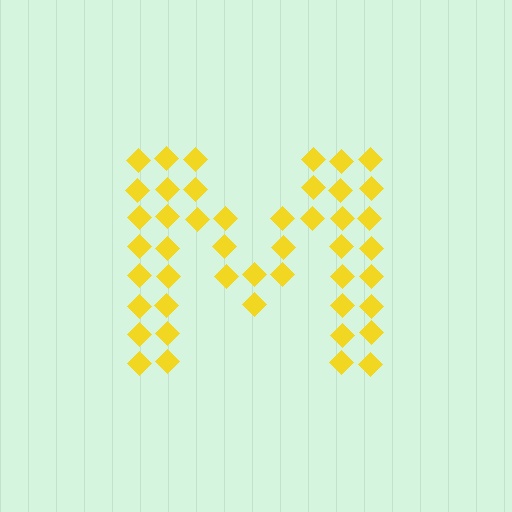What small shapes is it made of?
It is made of small diamonds.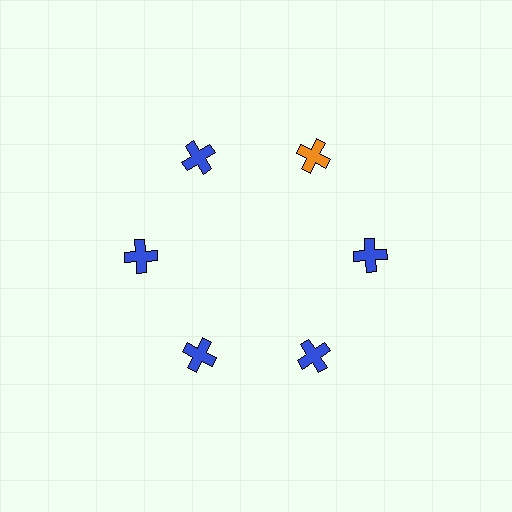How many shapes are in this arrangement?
There are 6 shapes arranged in a ring pattern.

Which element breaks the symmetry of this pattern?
The orange cross at roughly the 1 o'clock position breaks the symmetry. All other shapes are blue crosses.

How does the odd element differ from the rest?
It has a different color: orange instead of blue.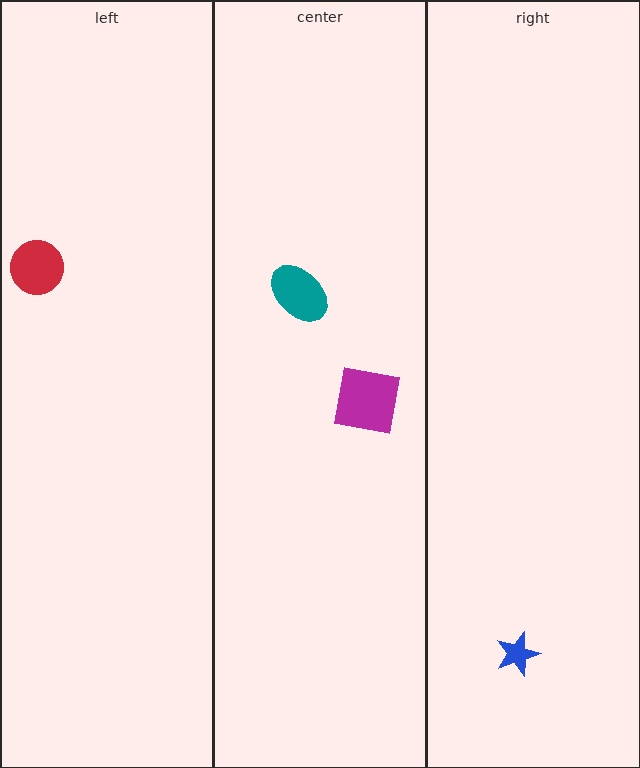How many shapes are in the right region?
1.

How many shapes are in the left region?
1.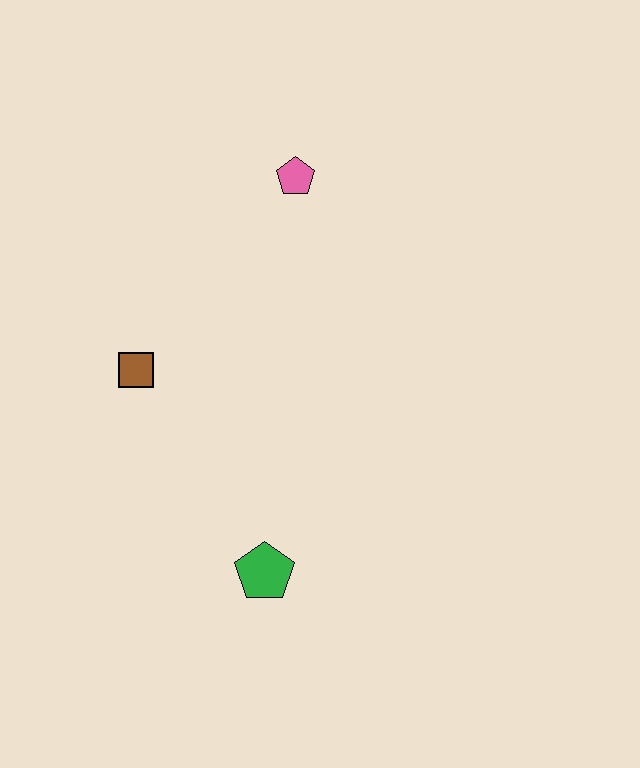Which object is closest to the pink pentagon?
The brown square is closest to the pink pentagon.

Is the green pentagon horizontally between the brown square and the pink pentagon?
Yes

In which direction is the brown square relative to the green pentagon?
The brown square is above the green pentagon.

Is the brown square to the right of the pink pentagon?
No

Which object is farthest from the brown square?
The pink pentagon is farthest from the brown square.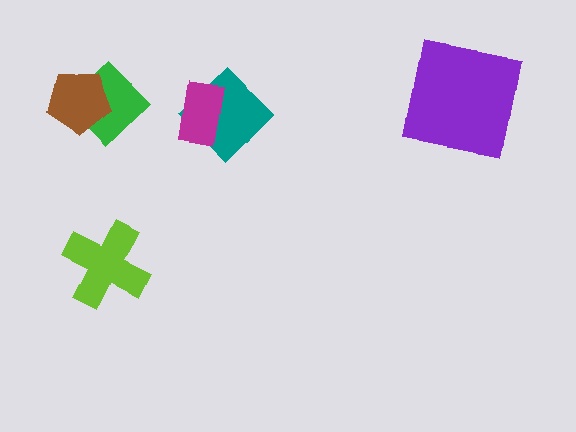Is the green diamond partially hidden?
Yes, it is partially covered by another shape.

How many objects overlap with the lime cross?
0 objects overlap with the lime cross.